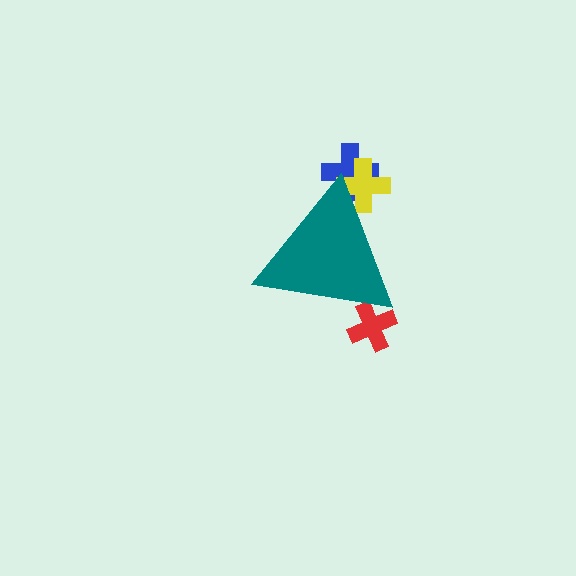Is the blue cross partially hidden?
Yes, the blue cross is partially hidden behind the teal triangle.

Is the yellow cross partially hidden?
Yes, the yellow cross is partially hidden behind the teal triangle.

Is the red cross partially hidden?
Yes, the red cross is partially hidden behind the teal triangle.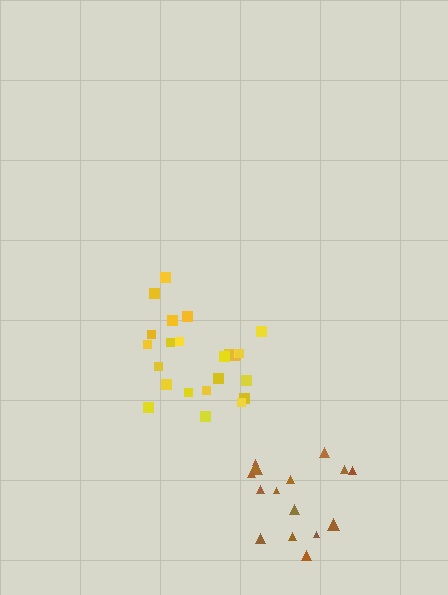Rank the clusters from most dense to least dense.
yellow, brown.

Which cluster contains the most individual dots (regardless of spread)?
Yellow (24).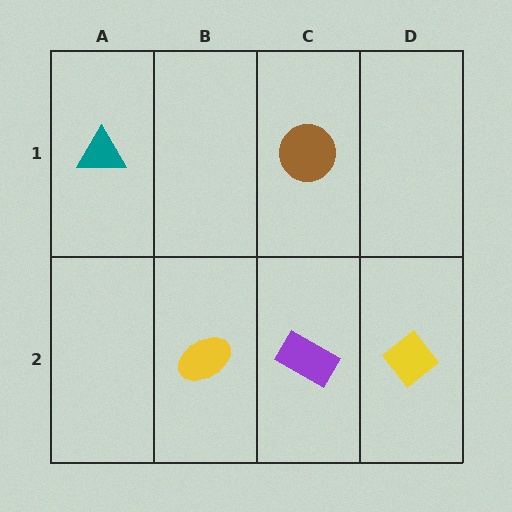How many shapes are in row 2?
3 shapes.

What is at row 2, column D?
A yellow diamond.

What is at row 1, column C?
A brown circle.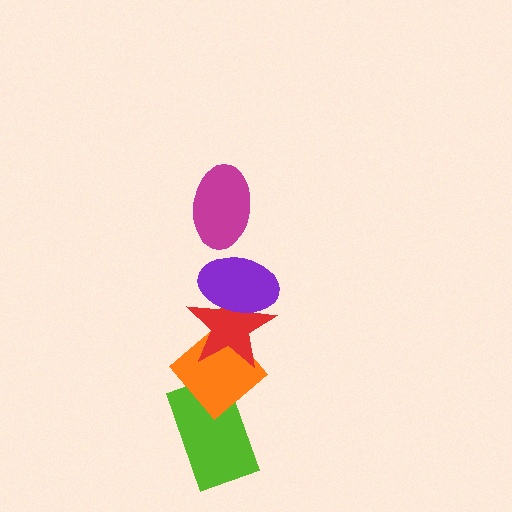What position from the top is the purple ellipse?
The purple ellipse is 2nd from the top.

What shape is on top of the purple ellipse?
The magenta ellipse is on top of the purple ellipse.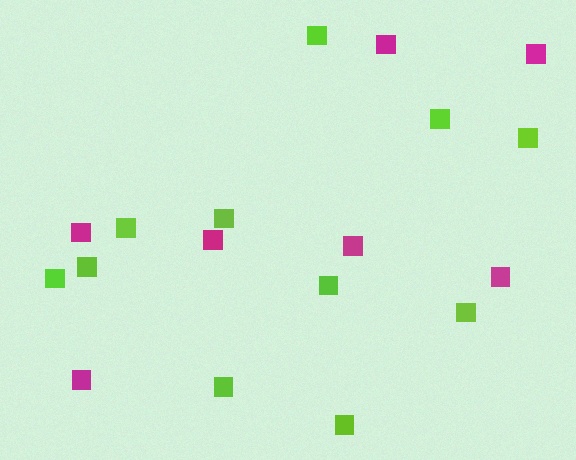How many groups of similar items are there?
There are 2 groups: one group of magenta squares (7) and one group of lime squares (11).